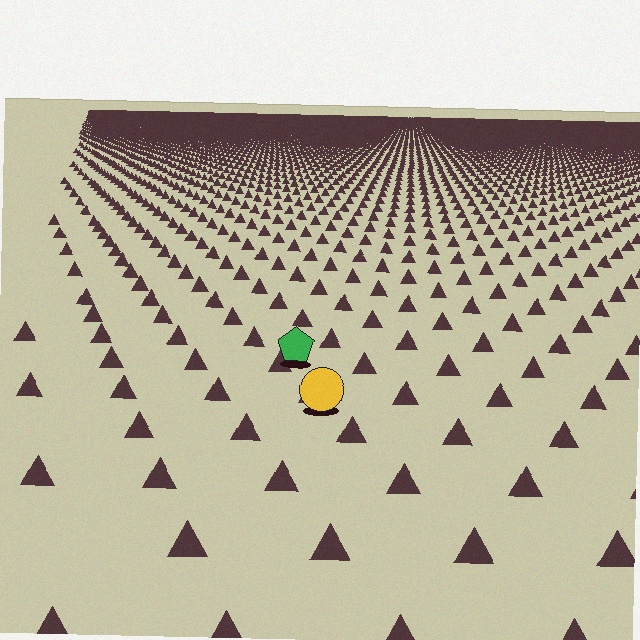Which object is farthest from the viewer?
The green pentagon is farthest from the viewer. It appears smaller and the ground texture around it is denser.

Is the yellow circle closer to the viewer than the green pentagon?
Yes. The yellow circle is closer — you can tell from the texture gradient: the ground texture is coarser near it.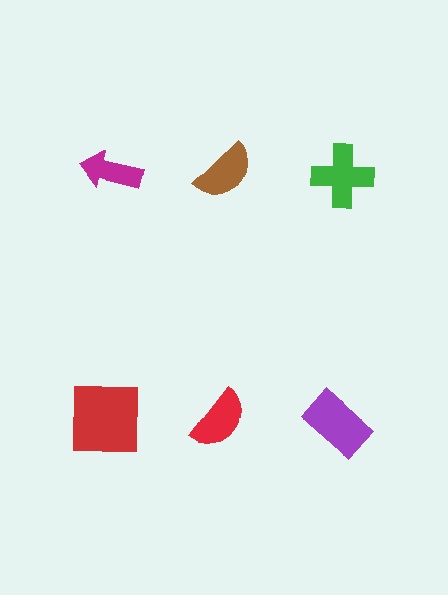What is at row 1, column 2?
A brown semicircle.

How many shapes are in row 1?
3 shapes.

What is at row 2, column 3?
A purple rectangle.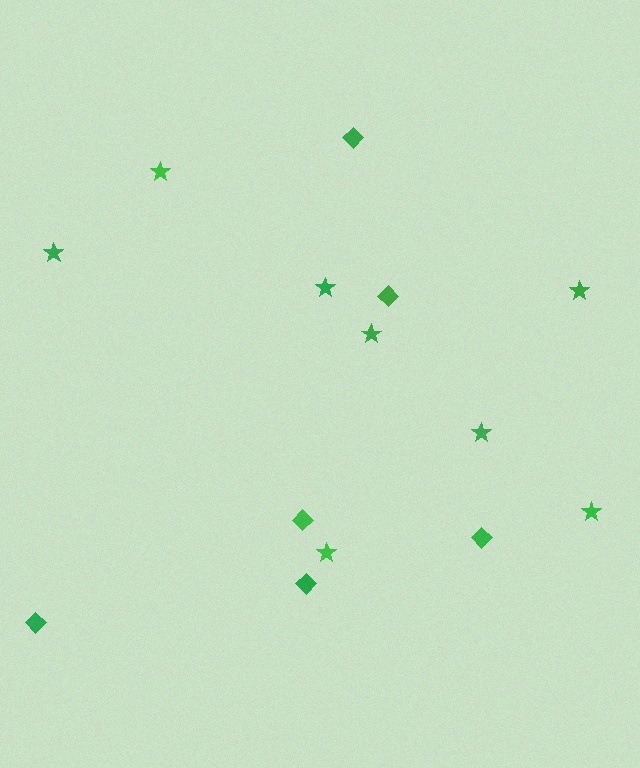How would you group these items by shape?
There are 2 groups: one group of diamonds (6) and one group of stars (8).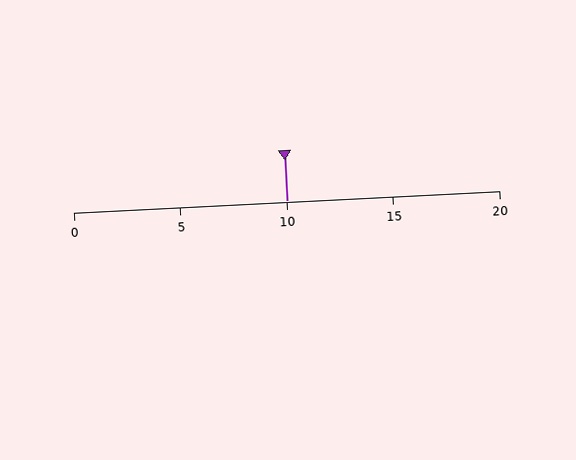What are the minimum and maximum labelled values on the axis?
The axis runs from 0 to 20.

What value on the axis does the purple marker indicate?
The marker indicates approximately 10.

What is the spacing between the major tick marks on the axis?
The major ticks are spaced 5 apart.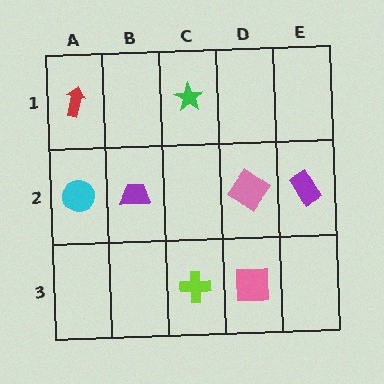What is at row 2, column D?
A pink diamond.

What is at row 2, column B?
A purple trapezoid.